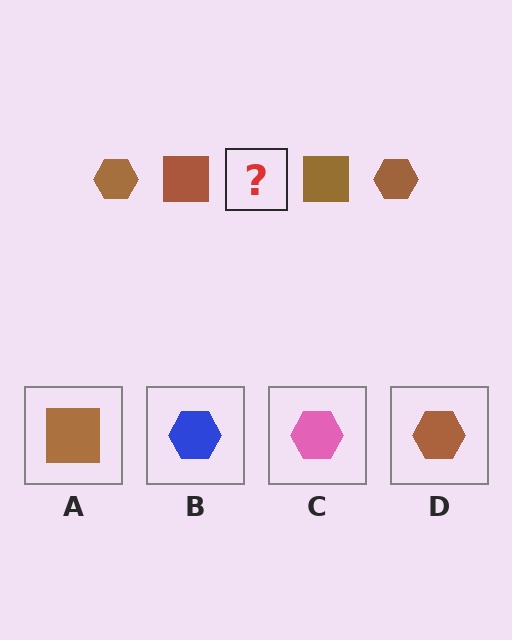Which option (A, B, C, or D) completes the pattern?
D.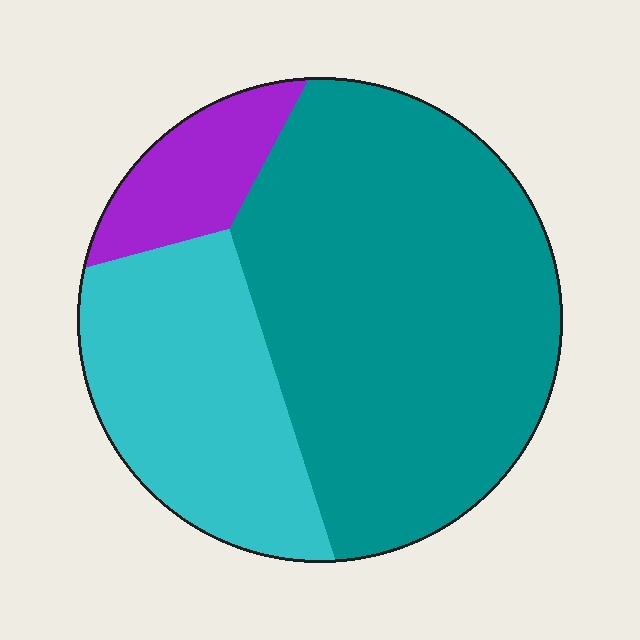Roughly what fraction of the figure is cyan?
Cyan covers 29% of the figure.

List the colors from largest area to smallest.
From largest to smallest: teal, cyan, purple.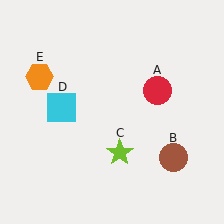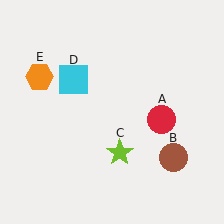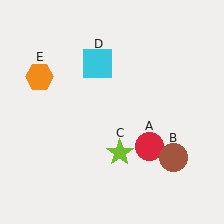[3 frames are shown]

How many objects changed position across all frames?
2 objects changed position: red circle (object A), cyan square (object D).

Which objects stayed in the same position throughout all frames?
Brown circle (object B) and lime star (object C) and orange hexagon (object E) remained stationary.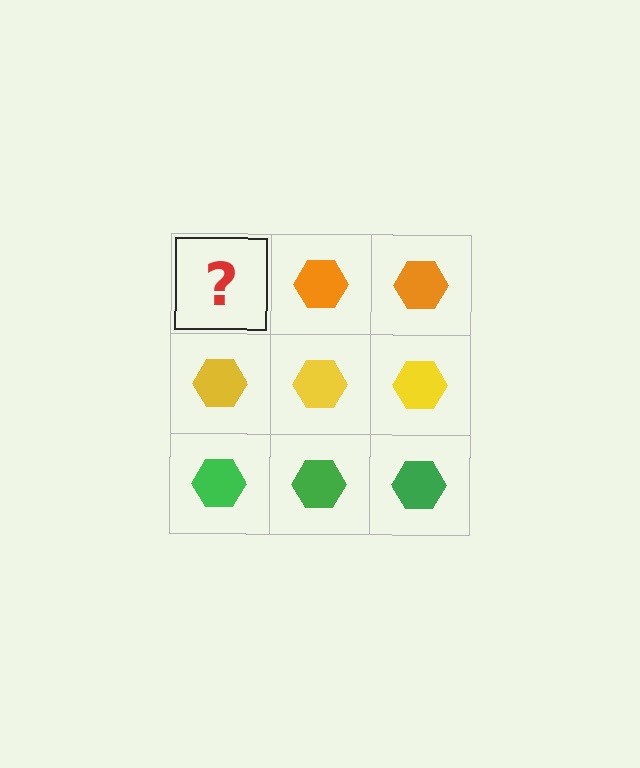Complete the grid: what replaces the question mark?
The question mark should be replaced with an orange hexagon.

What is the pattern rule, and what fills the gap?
The rule is that each row has a consistent color. The gap should be filled with an orange hexagon.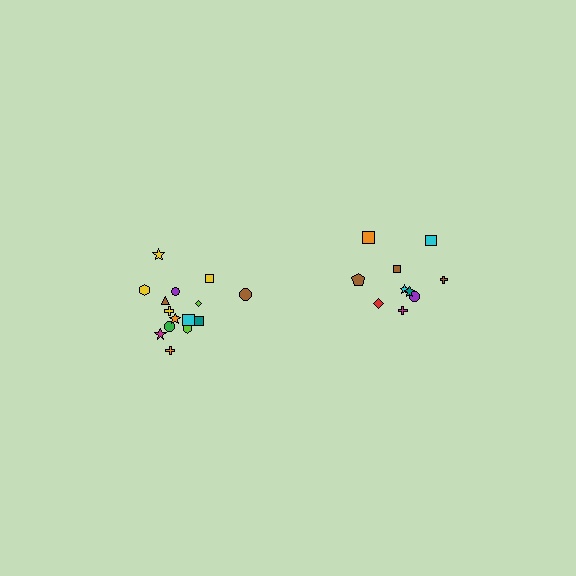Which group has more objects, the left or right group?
The left group.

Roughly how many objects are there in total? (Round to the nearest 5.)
Roughly 25 objects in total.